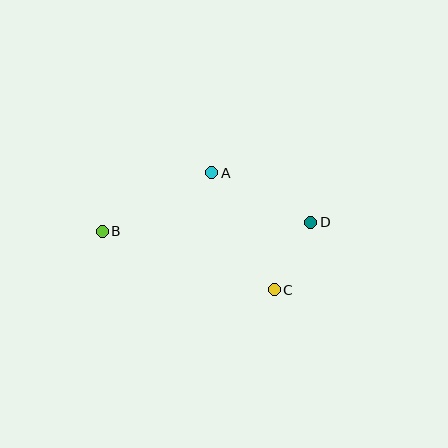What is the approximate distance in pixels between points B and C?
The distance between B and C is approximately 182 pixels.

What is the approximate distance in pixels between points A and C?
The distance between A and C is approximately 133 pixels.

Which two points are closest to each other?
Points C and D are closest to each other.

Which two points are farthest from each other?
Points B and D are farthest from each other.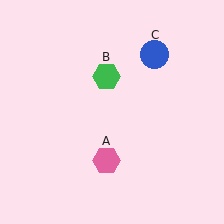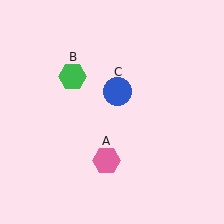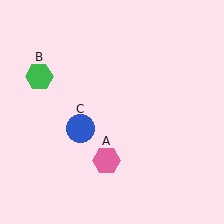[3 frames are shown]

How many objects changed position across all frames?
2 objects changed position: green hexagon (object B), blue circle (object C).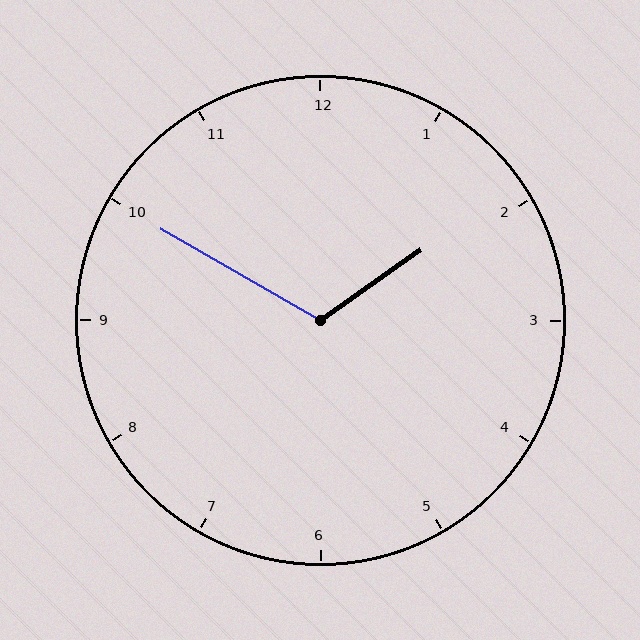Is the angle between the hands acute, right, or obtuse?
It is obtuse.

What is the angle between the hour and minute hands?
Approximately 115 degrees.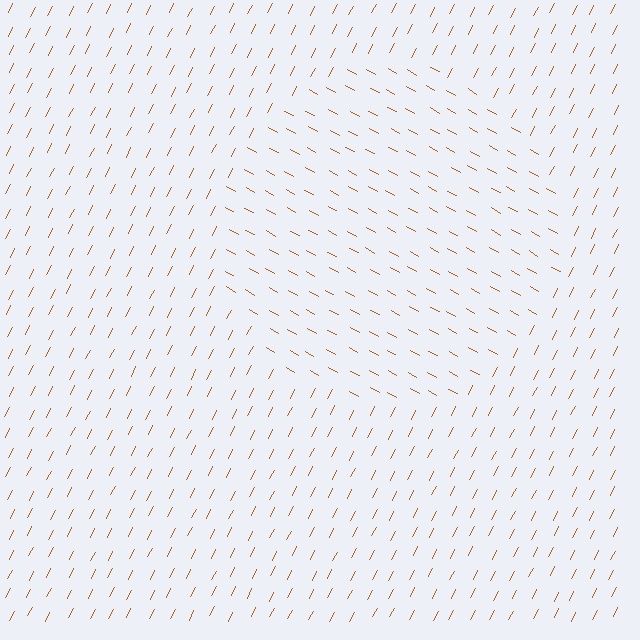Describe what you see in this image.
The image is filled with small brown line segments. A circle region in the image has lines oriented differently from the surrounding lines, creating a visible texture boundary.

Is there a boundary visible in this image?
Yes, there is a texture boundary formed by a change in line orientation.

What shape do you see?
I see a circle.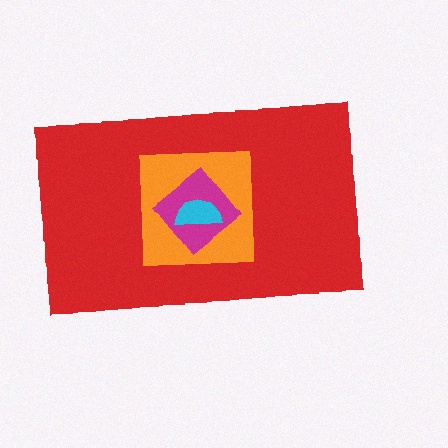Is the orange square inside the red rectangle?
Yes.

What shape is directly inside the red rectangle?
The orange square.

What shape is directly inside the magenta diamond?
The cyan semicircle.